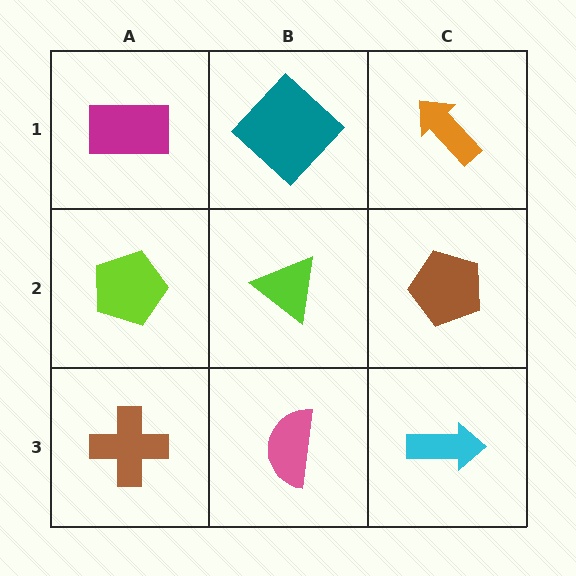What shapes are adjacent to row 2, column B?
A teal diamond (row 1, column B), a pink semicircle (row 3, column B), a lime pentagon (row 2, column A), a brown pentagon (row 2, column C).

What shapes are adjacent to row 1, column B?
A lime triangle (row 2, column B), a magenta rectangle (row 1, column A), an orange arrow (row 1, column C).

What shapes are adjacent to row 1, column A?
A lime pentagon (row 2, column A), a teal diamond (row 1, column B).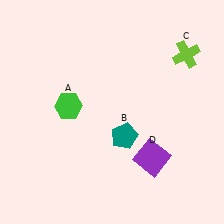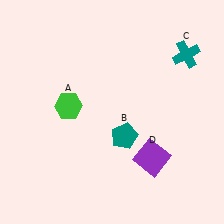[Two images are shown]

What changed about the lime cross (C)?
In Image 1, C is lime. In Image 2, it changed to teal.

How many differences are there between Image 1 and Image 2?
There is 1 difference between the two images.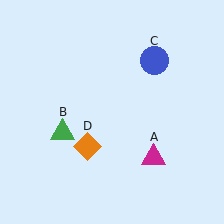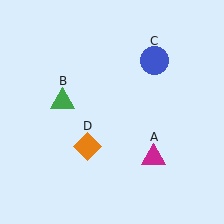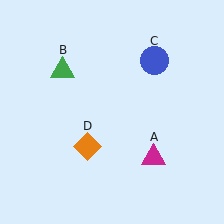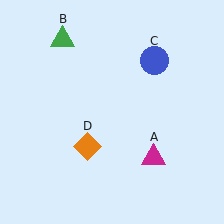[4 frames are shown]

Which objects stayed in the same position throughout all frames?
Magenta triangle (object A) and blue circle (object C) and orange diamond (object D) remained stationary.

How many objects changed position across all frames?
1 object changed position: green triangle (object B).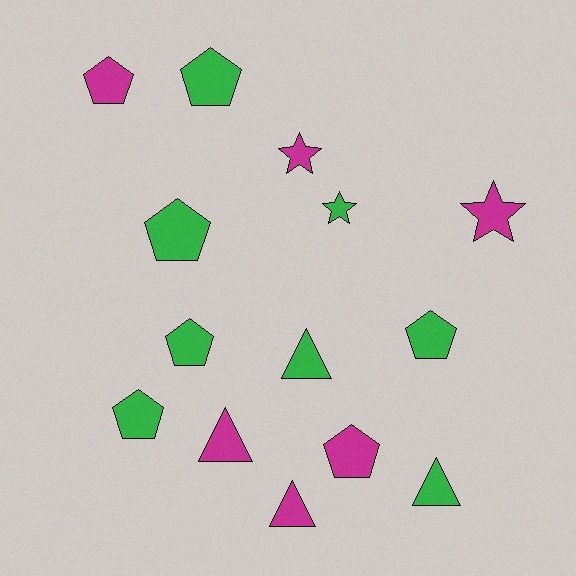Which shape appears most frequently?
Pentagon, with 7 objects.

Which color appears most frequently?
Green, with 8 objects.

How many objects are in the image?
There are 14 objects.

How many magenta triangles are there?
There are 2 magenta triangles.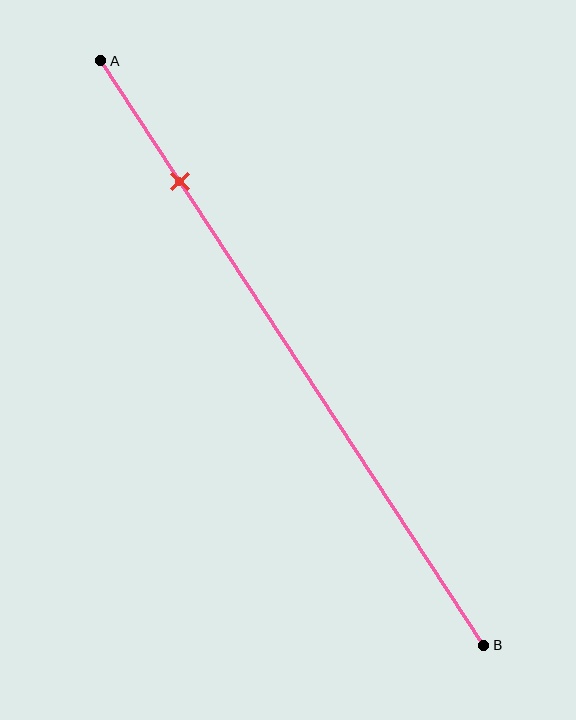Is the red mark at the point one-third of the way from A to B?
No, the mark is at about 20% from A, not at the 33% one-third point.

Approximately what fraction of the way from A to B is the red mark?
The red mark is approximately 20% of the way from A to B.